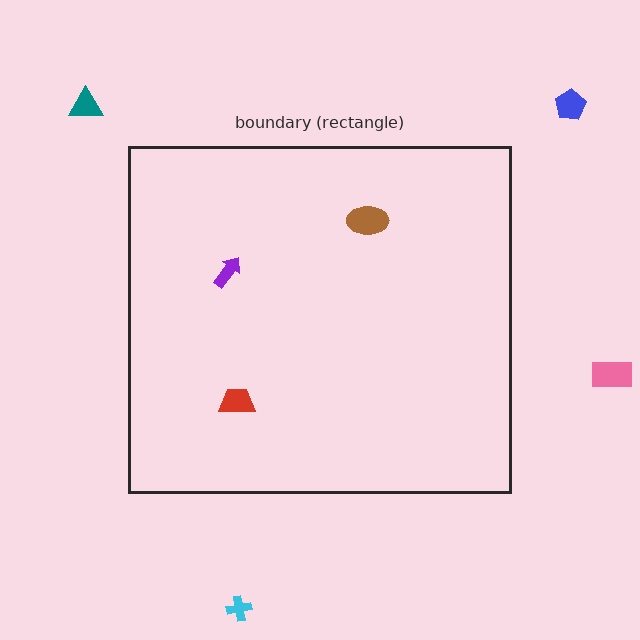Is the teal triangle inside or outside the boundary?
Outside.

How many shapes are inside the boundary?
3 inside, 4 outside.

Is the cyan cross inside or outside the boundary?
Outside.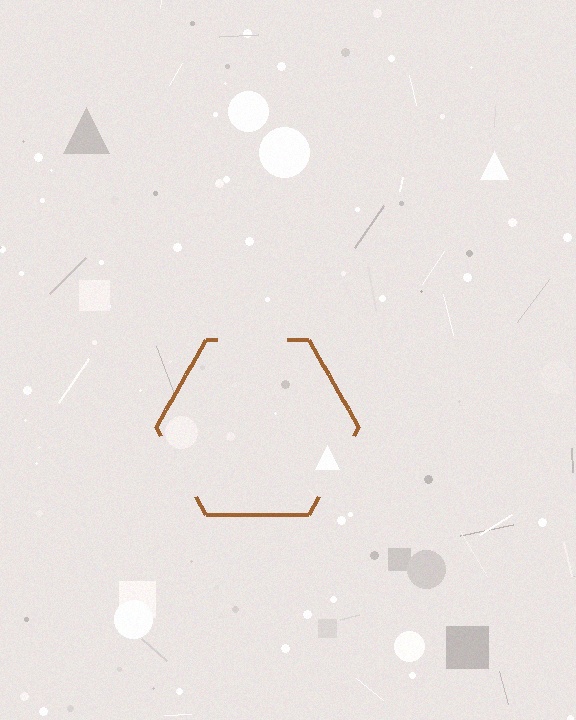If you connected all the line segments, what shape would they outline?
They would outline a hexagon.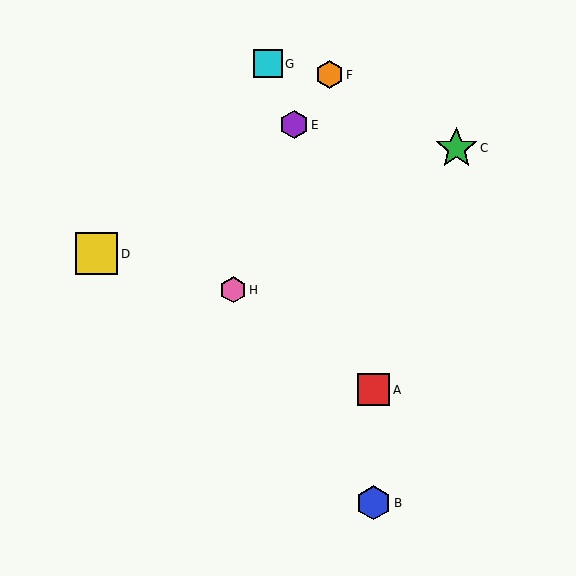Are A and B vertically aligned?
Yes, both are at x≈373.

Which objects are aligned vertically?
Objects A, B are aligned vertically.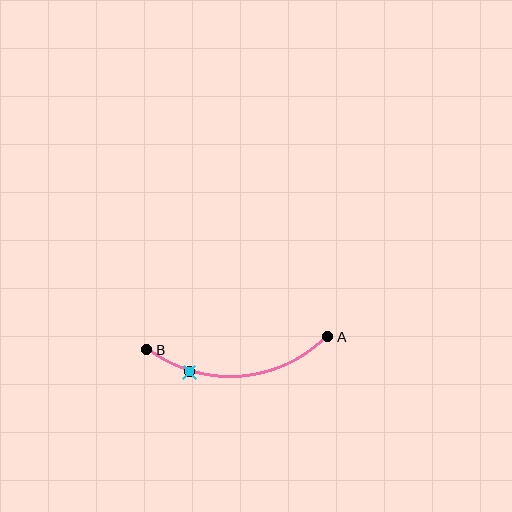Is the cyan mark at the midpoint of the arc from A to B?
No. The cyan mark lies on the arc but is closer to endpoint B. The arc midpoint would be at the point on the curve equidistant along the arc from both A and B.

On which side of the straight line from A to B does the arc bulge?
The arc bulges below the straight line connecting A and B.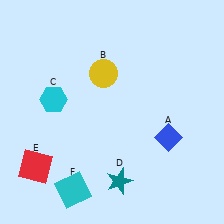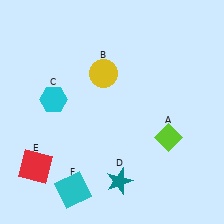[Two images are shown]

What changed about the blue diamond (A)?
In Image 1, A is blue. In Image 2, it changed to lime.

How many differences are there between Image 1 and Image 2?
There is 1 difference between the two images.